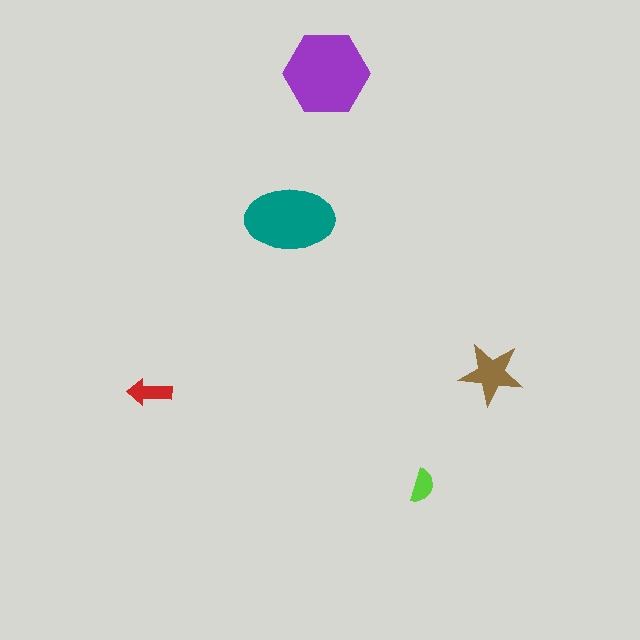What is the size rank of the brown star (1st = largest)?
3rd.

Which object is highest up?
The purple hexagon is topmost.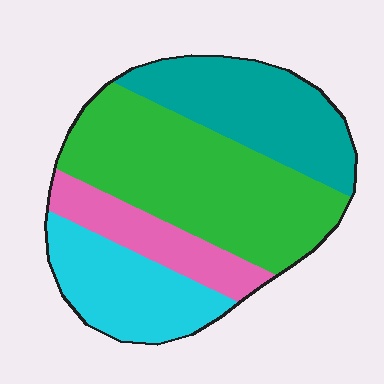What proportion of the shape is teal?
Teal takes up about one quarter (1/4) of the shape.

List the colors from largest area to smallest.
From largest to smallest: green, teal, cyan, pink.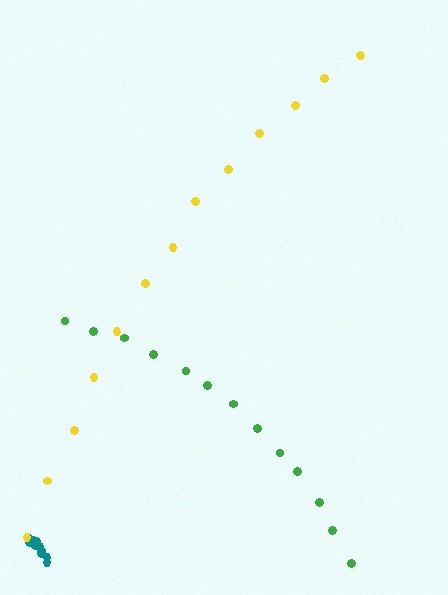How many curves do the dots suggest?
There are 3 distinct paths.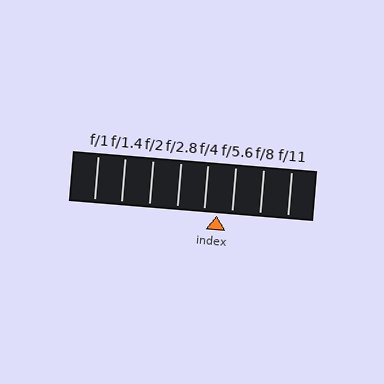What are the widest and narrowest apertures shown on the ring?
The widest aperture shown is f/1 and the narrowest is f/11.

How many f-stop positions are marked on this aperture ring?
There are 8 f-stop positions marked.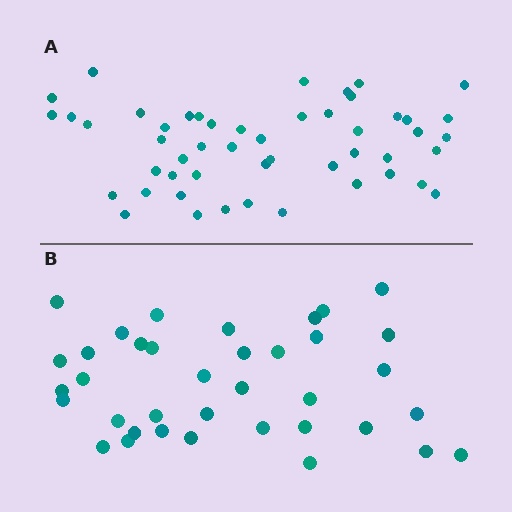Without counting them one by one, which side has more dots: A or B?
Region A (the top region) has more dots.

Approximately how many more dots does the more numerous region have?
Region A has approximately 15 more dots than region B.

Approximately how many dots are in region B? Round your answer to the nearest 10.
About 40 dots. (The exact count is 37, which rounds to 40.)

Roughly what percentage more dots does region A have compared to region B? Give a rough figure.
About 35% more.